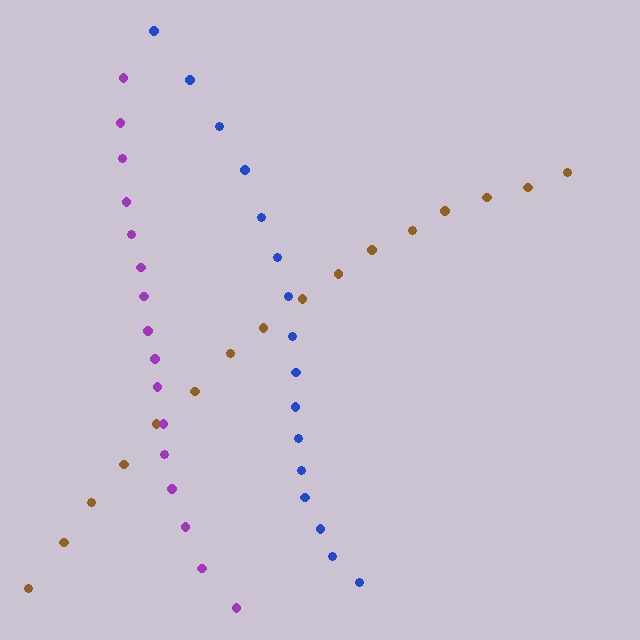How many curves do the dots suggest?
There are 3 distinct paths.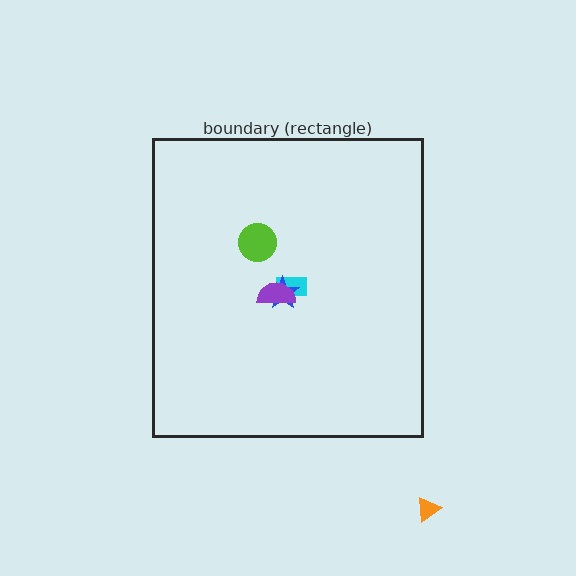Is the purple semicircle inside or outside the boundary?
Inside.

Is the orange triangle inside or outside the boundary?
Outside.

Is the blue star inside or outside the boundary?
Inside.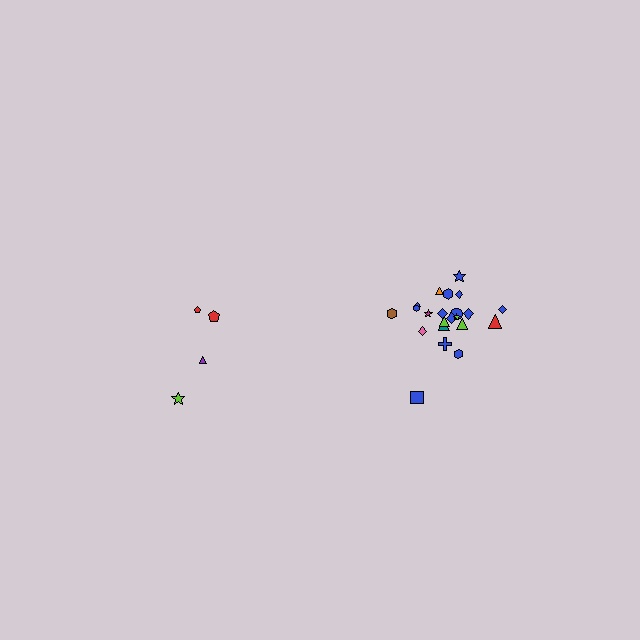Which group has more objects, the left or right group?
The right group.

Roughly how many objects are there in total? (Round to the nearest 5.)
Roughly 25 objects in total.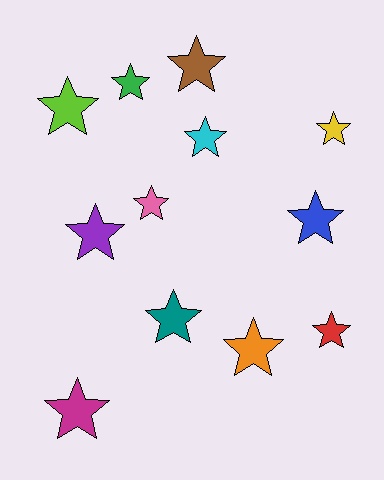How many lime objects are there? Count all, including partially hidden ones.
There is 1 lime object.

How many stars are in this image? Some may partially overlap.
There are 12 stars.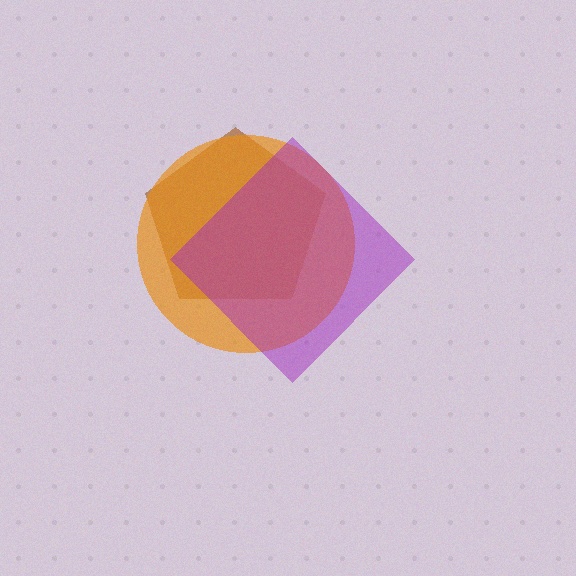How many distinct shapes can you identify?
There are 3 distinct shapes: a brown pentagon, an orange circle, a purple diamond.